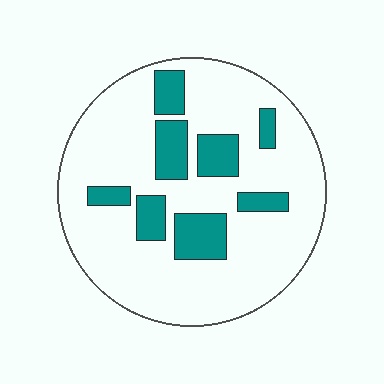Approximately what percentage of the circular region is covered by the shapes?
Approximately 20%.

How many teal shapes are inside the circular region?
8.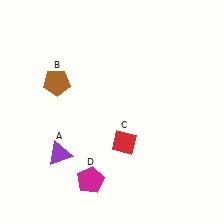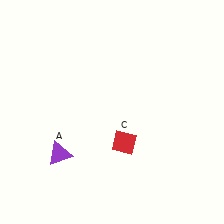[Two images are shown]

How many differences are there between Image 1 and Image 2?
There are 2 differences between the two images.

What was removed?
The brown pentagon (B), the magenta pentagon (D) were removed in Image 2.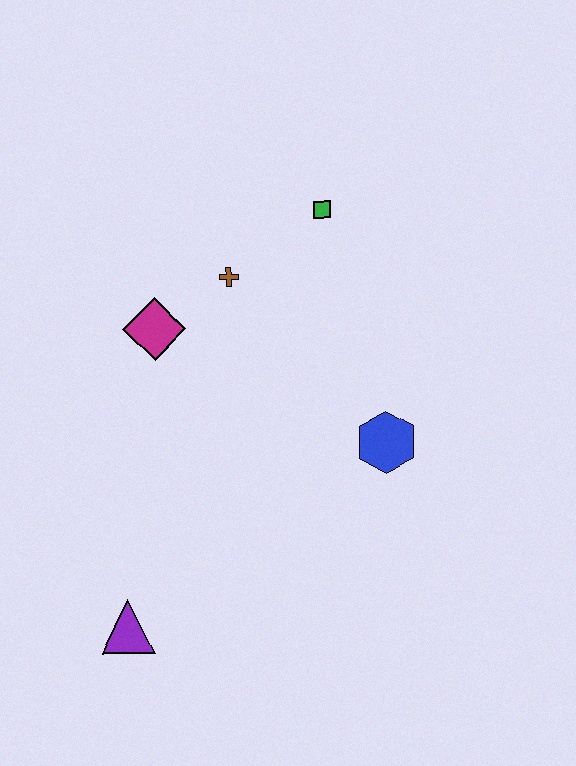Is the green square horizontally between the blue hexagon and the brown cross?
Yes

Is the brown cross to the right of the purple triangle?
Yes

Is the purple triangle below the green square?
Yes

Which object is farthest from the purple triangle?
The green square is farthest from the purple triangle.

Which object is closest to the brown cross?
The magenta diamond is closest to the brown cross.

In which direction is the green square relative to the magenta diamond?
The green square is to the right of the magenta diamond.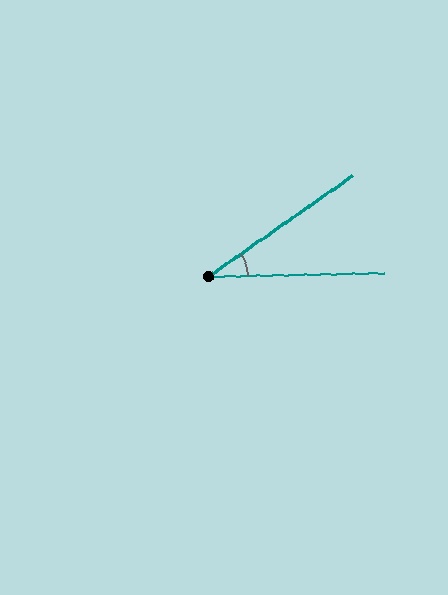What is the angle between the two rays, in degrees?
Approximately 34 degrees.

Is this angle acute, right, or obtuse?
It is acute.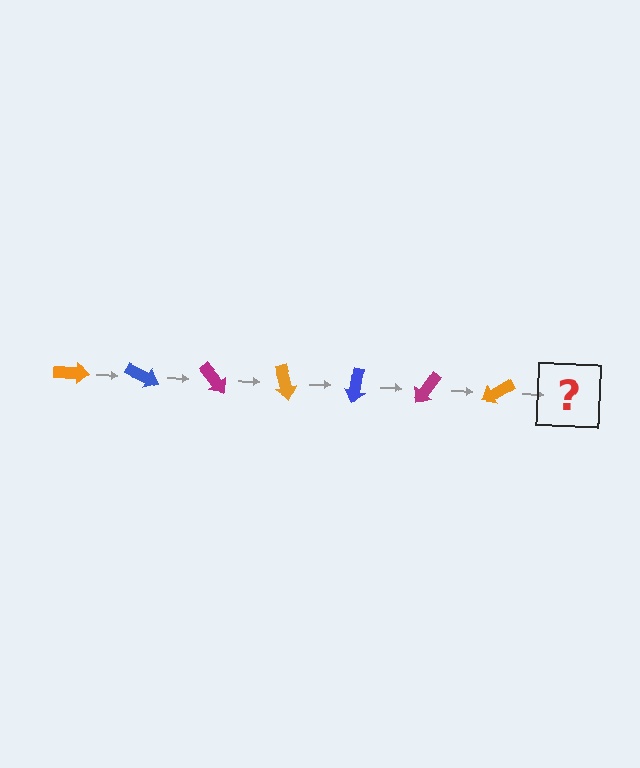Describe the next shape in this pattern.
It should be a blue arrow, rotated 175 degrees from the start.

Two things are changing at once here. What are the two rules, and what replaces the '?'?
The two rules are that it rotates 25 degrees each step and the color cycles through orange, blue, and magenta. The '?' should be a blue arrow, rotated 175 degrees from the start.